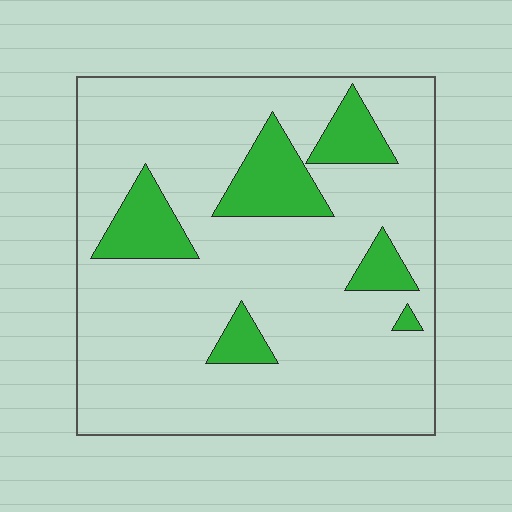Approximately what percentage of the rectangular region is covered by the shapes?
Approximately 15%.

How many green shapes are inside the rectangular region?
6.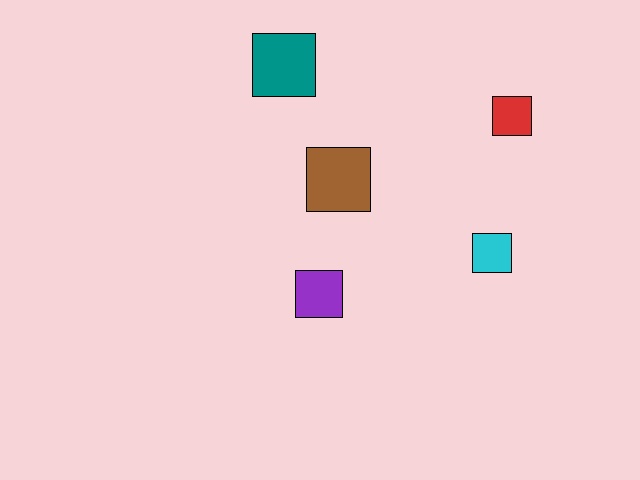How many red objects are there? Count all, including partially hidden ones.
There is 1 red object.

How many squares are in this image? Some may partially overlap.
There are 5 squares.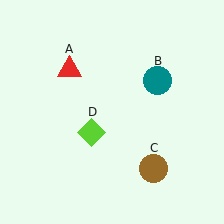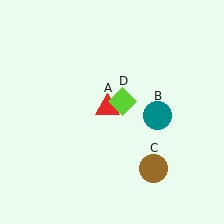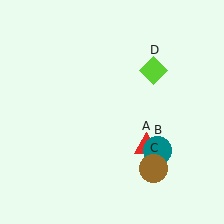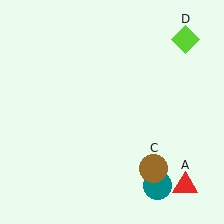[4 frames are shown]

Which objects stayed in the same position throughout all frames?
Brown circle (object C) remained stationary.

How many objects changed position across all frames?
3 objects changed position: red triangle (object A), teal circle (object B), lime diamond (object D).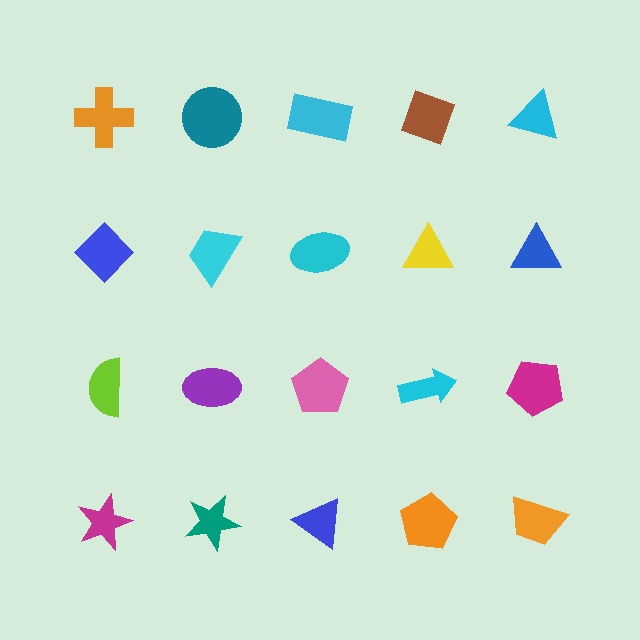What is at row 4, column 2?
A teal star.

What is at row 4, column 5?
An orange trapezoid.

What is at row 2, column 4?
A yellow triangle.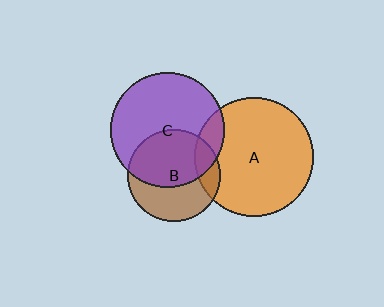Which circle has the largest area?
Circle A (orange).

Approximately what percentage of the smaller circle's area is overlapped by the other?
Approximately 10%.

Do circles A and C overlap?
Yes.